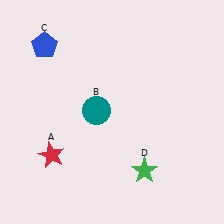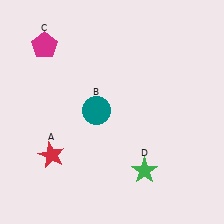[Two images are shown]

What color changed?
The pentagon (C) changed from blue in Image 1 to magenta in Image 2.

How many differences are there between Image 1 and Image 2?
There is 1 difference between the two images.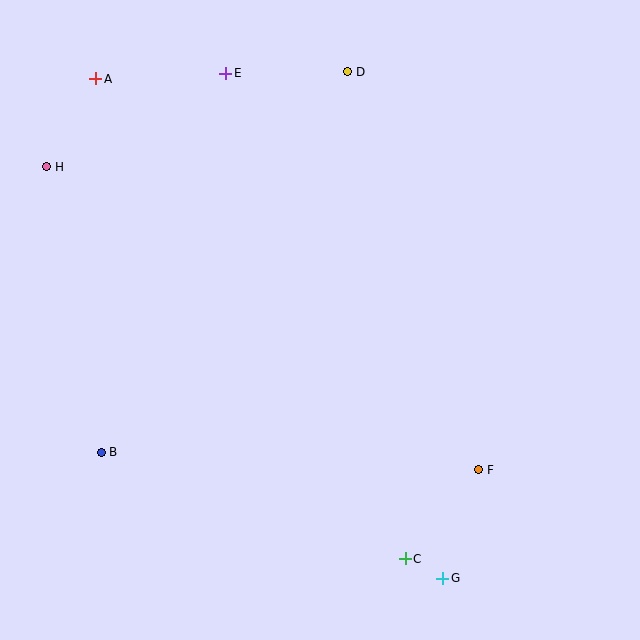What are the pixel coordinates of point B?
Point B is at (101, 452).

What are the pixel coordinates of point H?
Point H is at (47, 166).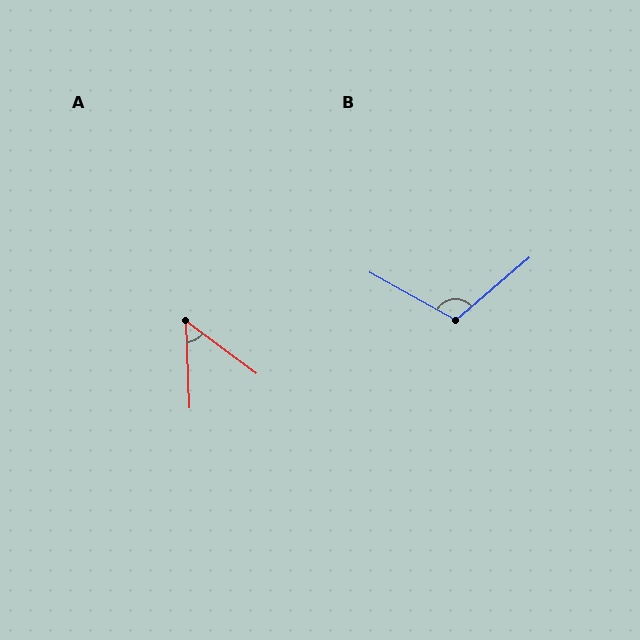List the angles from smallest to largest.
A (51°), B (111°).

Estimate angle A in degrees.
Approximately 51 degrees.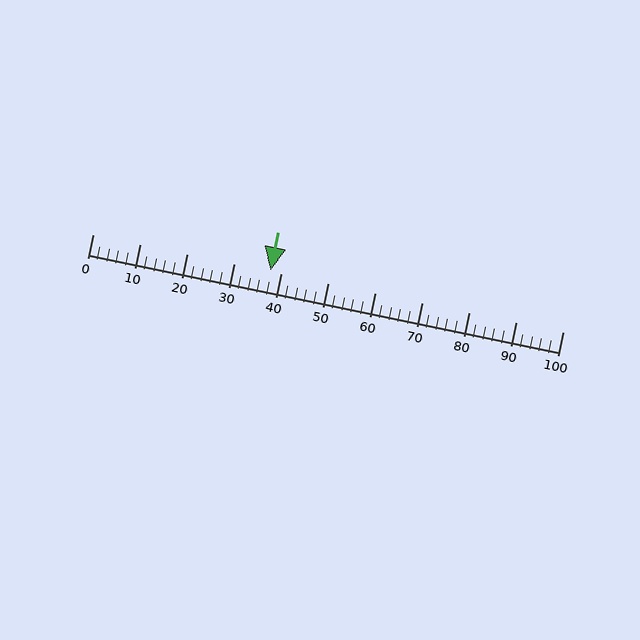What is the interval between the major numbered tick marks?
The major tick marks are spaced 10 units apart.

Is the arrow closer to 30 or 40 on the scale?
The arrow is closer to 40.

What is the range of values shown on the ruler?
The ruler shows values from 0 to 100.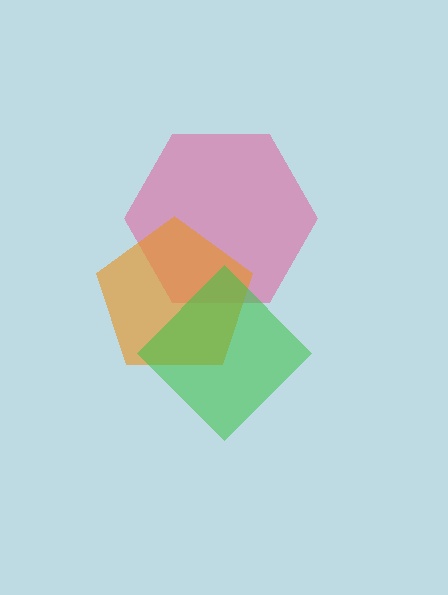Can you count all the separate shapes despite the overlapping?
Yes, there are 3 separate shapes.